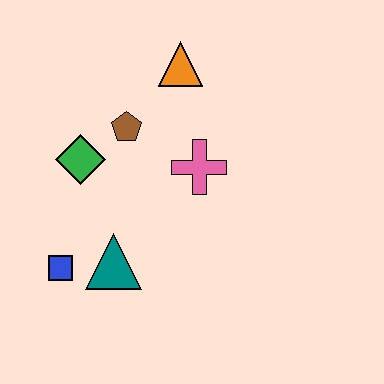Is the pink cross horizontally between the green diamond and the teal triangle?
No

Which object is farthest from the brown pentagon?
The blue square is farthest from the brown pentagon.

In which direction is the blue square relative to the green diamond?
The blue square is below the green diamond.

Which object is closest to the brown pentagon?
The green diamond is closest to the brown pentagon.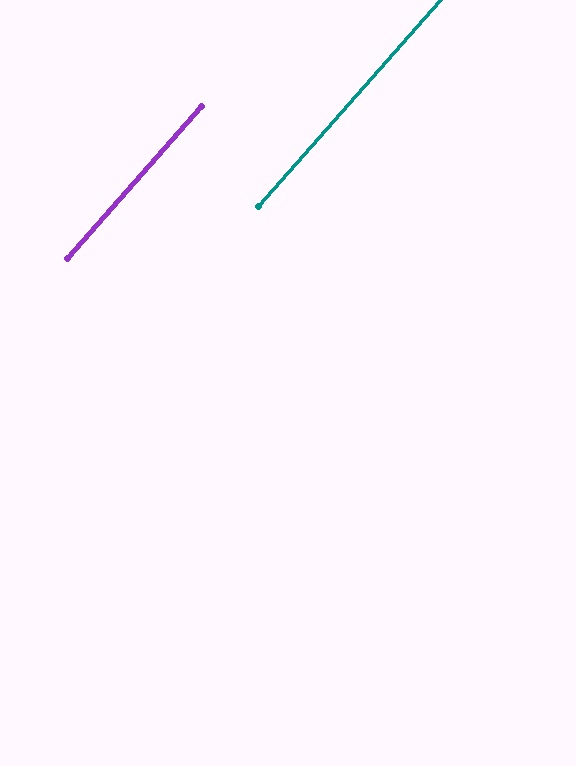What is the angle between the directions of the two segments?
Approximately 0 degrees.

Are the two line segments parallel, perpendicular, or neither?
Parallel — their directions differ by only 0.0°.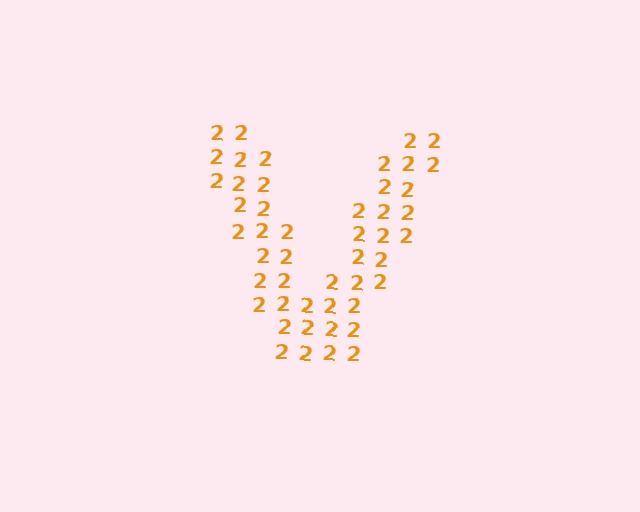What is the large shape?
The large shape is the letter V.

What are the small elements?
The small elements are digit 2's.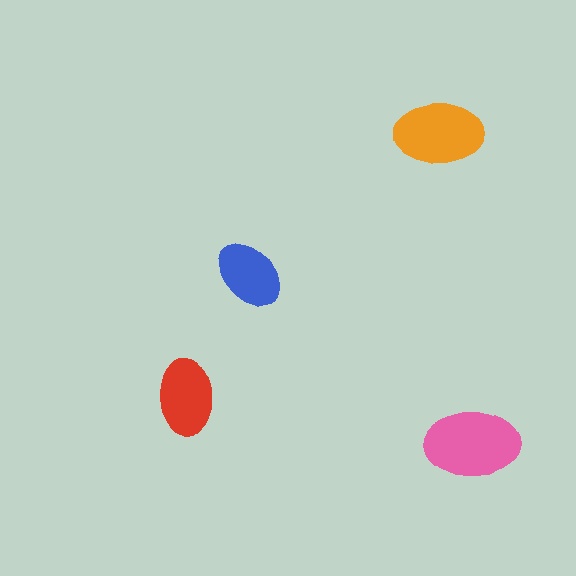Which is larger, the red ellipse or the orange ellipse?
The orange one.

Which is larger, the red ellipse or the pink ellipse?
The pink one.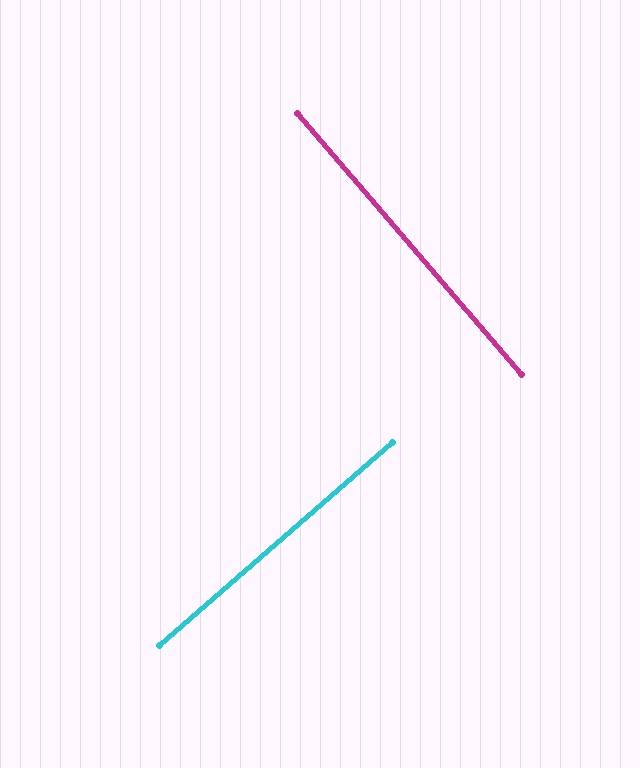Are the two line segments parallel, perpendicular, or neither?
Perpendicular — they meet at approximately 90°.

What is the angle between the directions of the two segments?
Approximately 90 degrees.